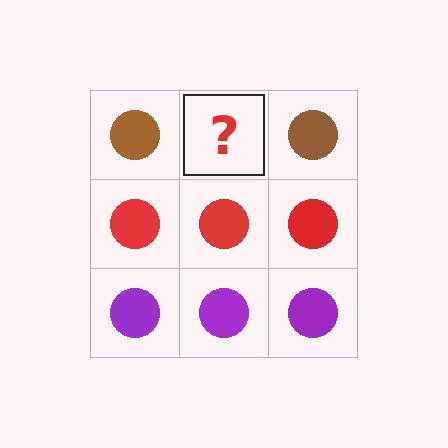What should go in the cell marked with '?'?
The missing cell should contain a brown circle.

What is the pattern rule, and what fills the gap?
The rule is that each row has a consistent color. The gap should be filled with a brown circle.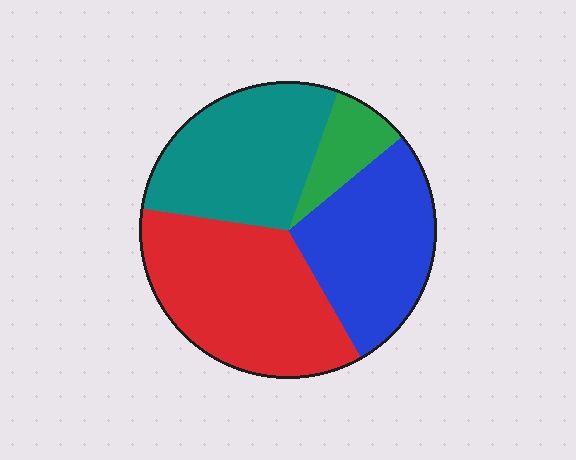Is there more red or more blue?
Red.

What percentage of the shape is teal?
Teal covers roughly 30% of the shape.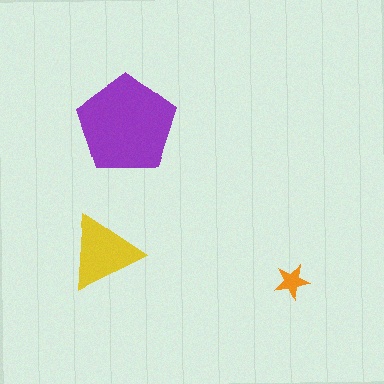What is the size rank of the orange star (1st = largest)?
3rd.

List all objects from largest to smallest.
The purple pentagon, the yellow triangle, the orange star.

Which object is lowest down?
The orange star is bottommost.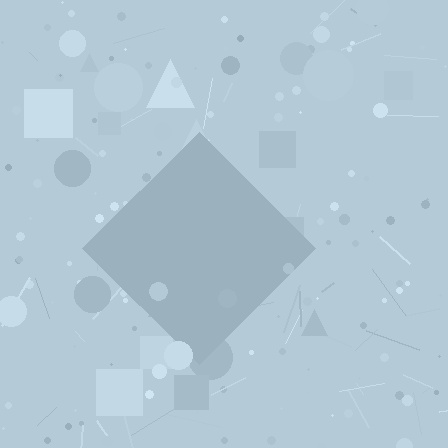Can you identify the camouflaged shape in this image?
The camouflaged shape is a diamond.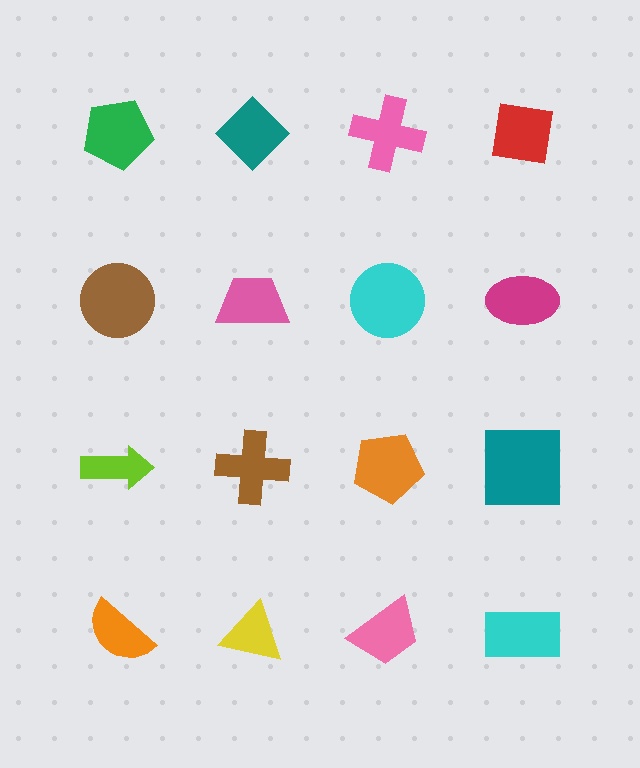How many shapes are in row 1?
4 shapes.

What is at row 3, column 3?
An orange pentagon.